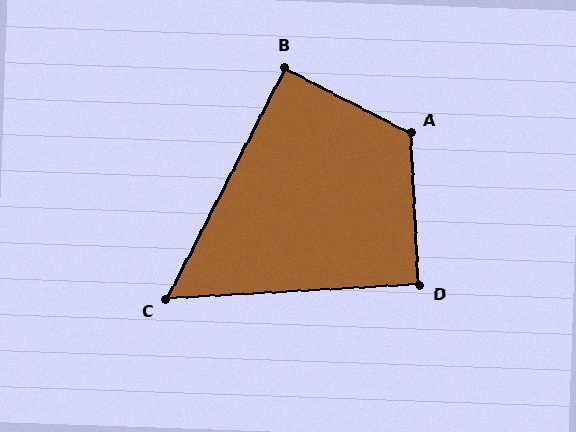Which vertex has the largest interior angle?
A, at approximately 120 degrees.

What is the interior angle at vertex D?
Approximately 90 degrees (approximately right).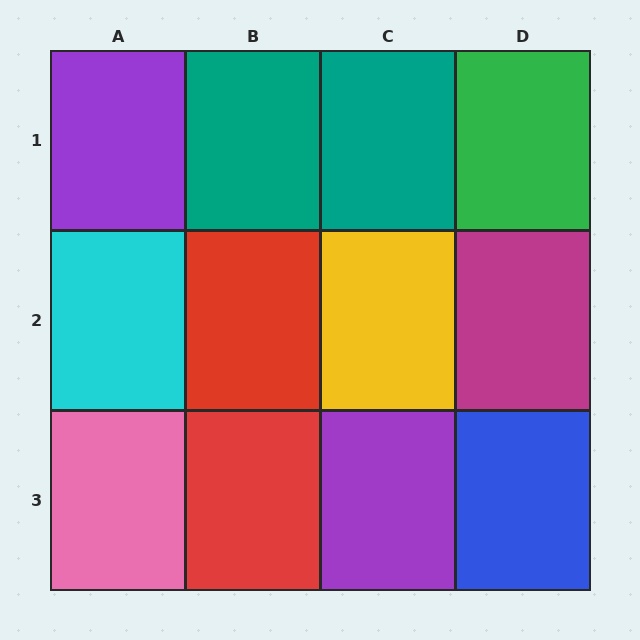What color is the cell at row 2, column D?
Magenta.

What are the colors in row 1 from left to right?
Purple, teal, teal, green.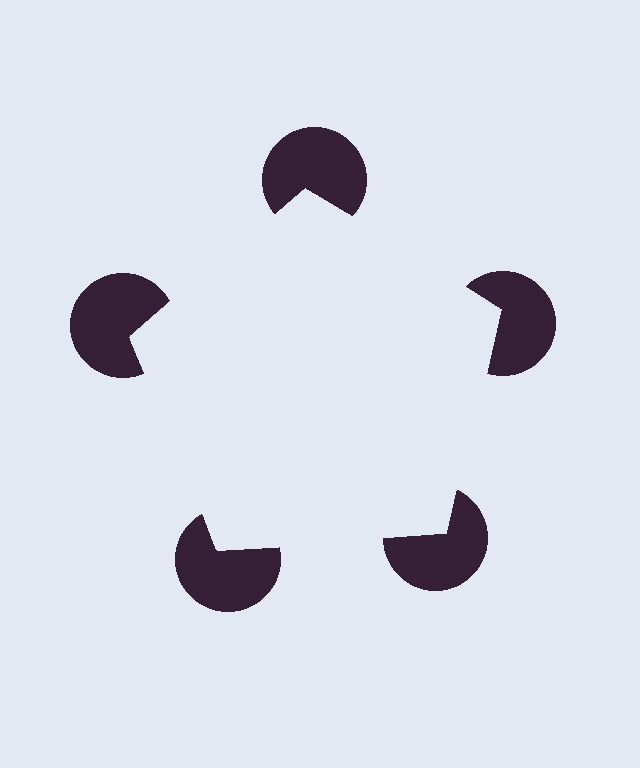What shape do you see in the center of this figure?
An illusory pentagon — its edges are inferred from the aligned wedge cuts in the pac-man discs, not physically drawn.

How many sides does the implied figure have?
5 sides.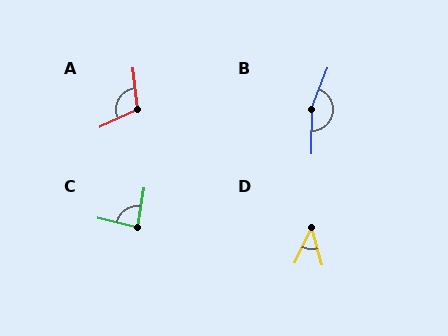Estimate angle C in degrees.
Approximately 86 degrees.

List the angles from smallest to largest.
D (41°), C (86°), A (109°), B (159°).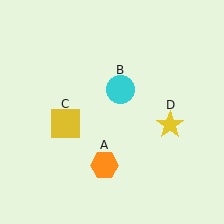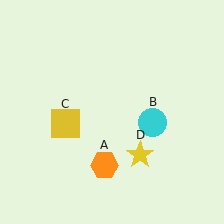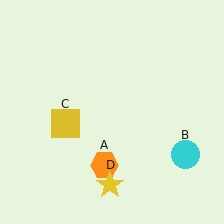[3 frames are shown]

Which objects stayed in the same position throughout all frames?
Orange hexagon (object A) and yellow square (object C) remained stationary.